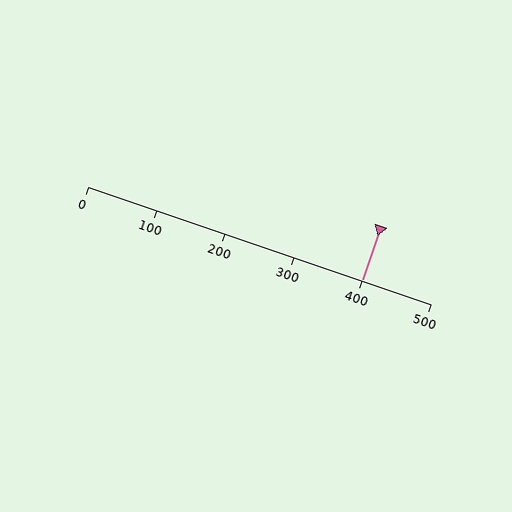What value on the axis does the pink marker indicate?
The marker indicates approximately 400.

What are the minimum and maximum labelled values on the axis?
The axis runs from 0 to 500.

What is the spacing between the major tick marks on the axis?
The major ticks are spaced 100 apart.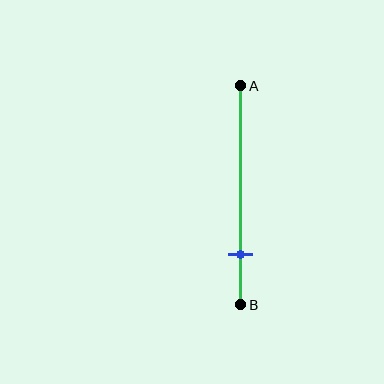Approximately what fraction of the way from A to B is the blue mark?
The blue mark is approximately 75% of the way from A to B.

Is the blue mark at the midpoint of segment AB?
No, the mark is at about 75% from A, not at the 50% midpoint.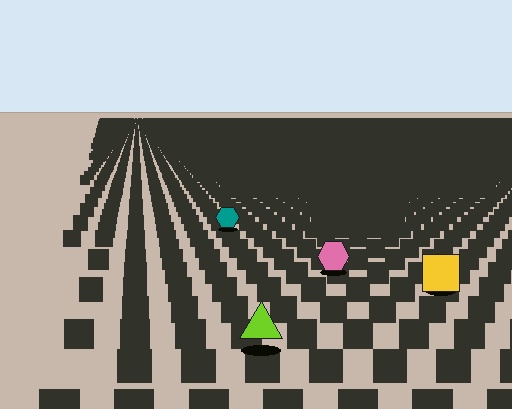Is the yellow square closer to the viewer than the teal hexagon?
Yes. The yellow square is closer — you can tell from the texture gradient: the ground texture is coarser near it.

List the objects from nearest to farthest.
From nearest to farthest: the lime triangle, the yellow square, the pink hexagon, the teal hexagon.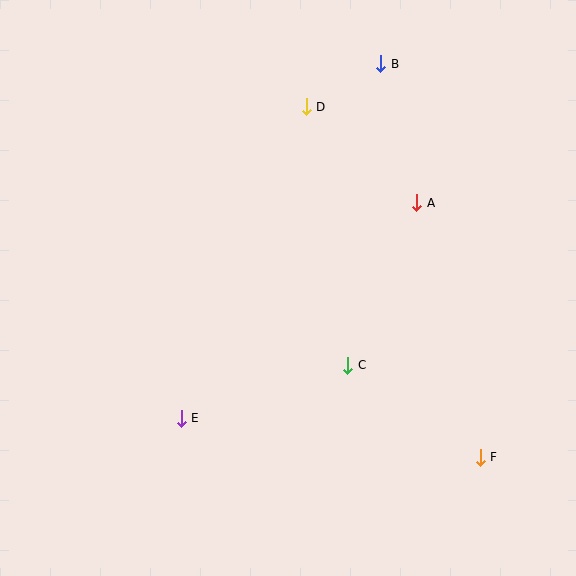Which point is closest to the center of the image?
Point C at (348, 365) is closest to the center.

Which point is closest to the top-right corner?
Point B is closest to the top-right corner.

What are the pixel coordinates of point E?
Point E is at (181, 418).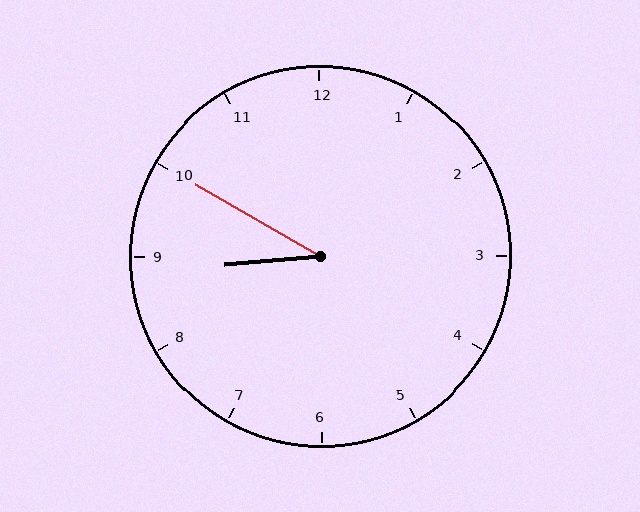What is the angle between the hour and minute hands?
Approximately 35 degrees.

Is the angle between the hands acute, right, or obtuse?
It is acute.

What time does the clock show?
8:50.